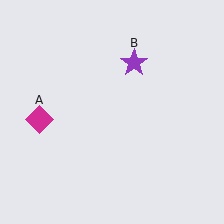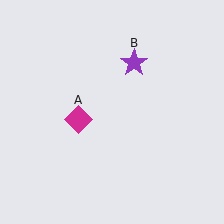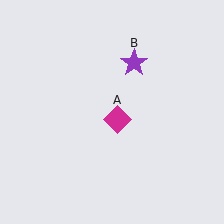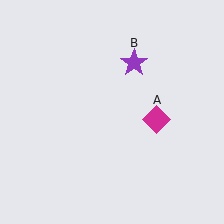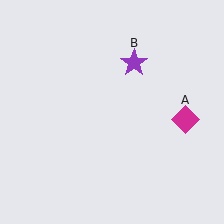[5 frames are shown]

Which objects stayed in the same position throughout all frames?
Purple star (object B) remained stationary.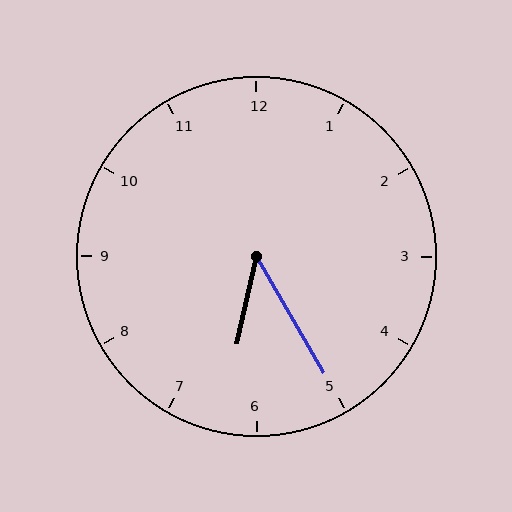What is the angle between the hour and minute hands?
Approximately 42 degrees.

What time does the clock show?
6:25.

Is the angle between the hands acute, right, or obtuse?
It is acute.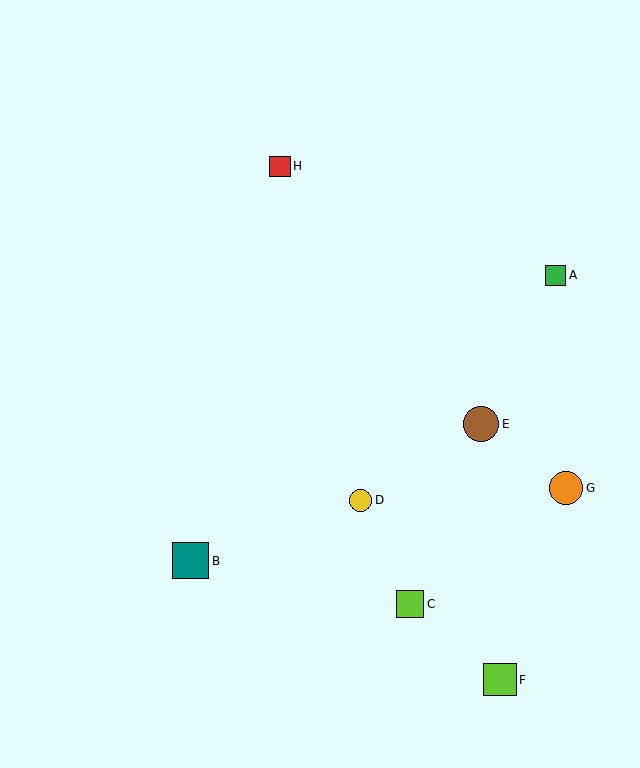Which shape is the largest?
The teal square (labeled B) is the largest.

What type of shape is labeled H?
Shape H is a red square.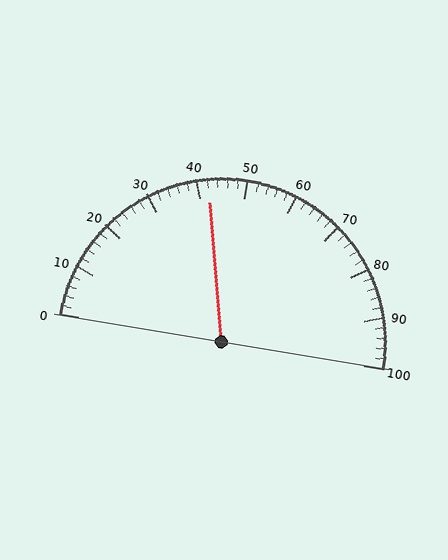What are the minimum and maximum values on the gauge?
The gauge ranges from 0 to 100.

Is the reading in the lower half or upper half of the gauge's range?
The reading is in the lower half of the range (0 to 100).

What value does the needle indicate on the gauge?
The needle indicates approximately 42.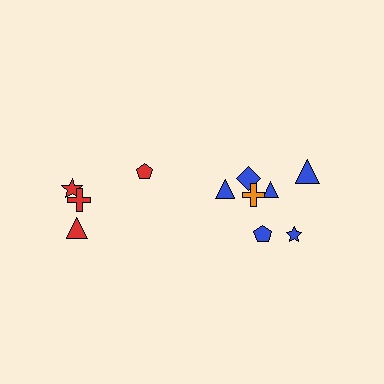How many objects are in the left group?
There are 4 objects.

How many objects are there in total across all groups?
There are 11 objects.